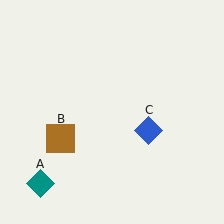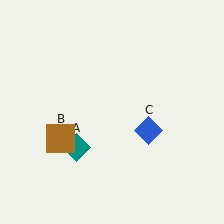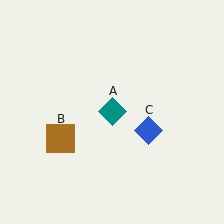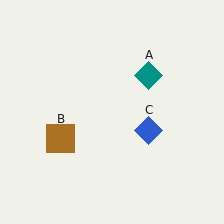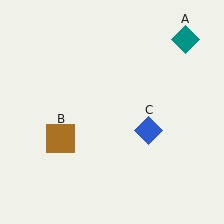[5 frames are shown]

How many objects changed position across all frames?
1 object changed position: teal diamond (object A).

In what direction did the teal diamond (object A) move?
The teal diamond (object A) moved up and to the right.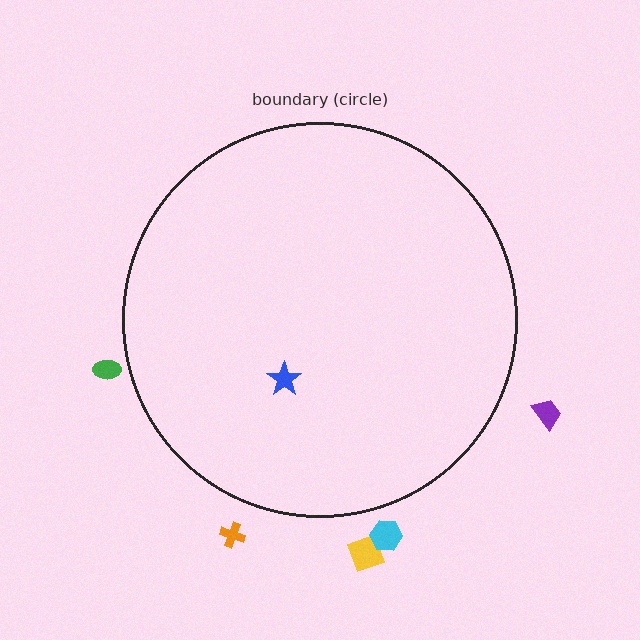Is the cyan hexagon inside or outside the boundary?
Outside.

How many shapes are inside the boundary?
1 inside, 5 outside.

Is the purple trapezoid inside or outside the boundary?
Outside.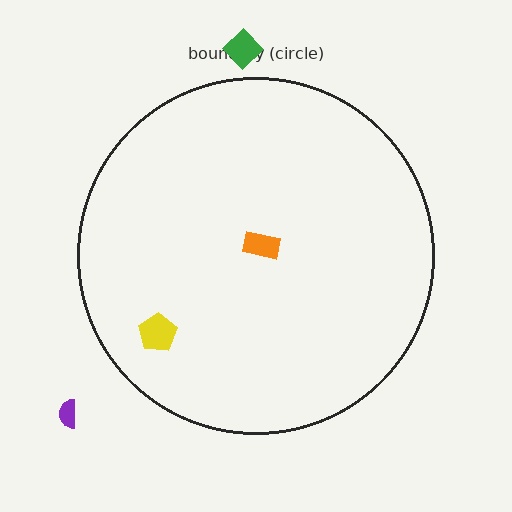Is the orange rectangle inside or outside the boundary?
Inside.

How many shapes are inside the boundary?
2 inside, 2 outside.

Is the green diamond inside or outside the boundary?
Outside.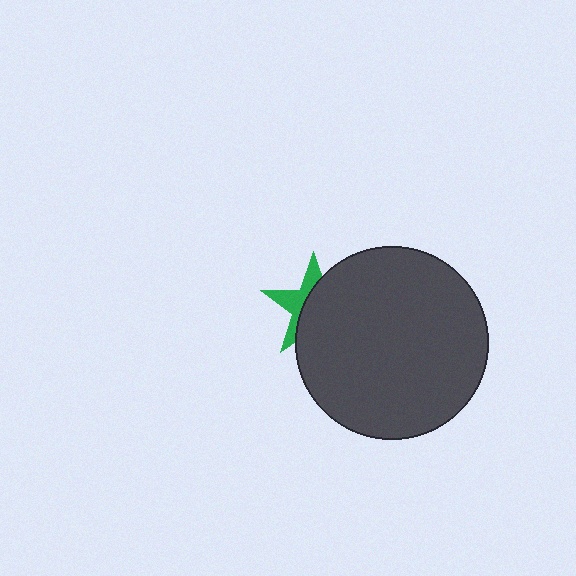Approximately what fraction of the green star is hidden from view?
Roughly 62% of the green star is hidden behind the dark gray circle.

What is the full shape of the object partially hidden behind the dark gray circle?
The partially hidden object is a green star.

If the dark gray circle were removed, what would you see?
You would see the complete green star.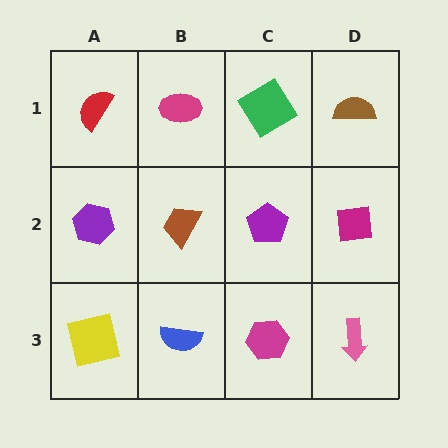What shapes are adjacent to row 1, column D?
A magenta square (row 2, column D), a green diamond (row 1, column C).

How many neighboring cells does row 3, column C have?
3.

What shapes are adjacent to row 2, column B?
A magenta ellipse (row 1, column B), a blue semicircle (row 3, column B), a purple hexagon (row 2, column A), a purple pentagon (row 2, column C).